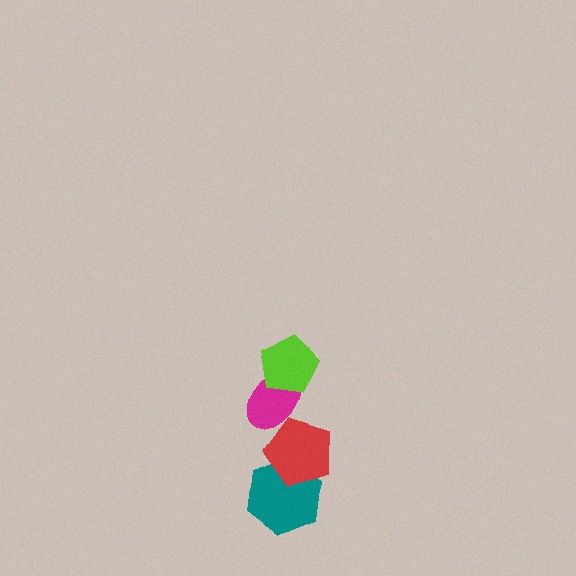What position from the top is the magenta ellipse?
The magenta ellipse is 2nd from the top.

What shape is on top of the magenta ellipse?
The lime pentagon is on top of the magenta ellipse.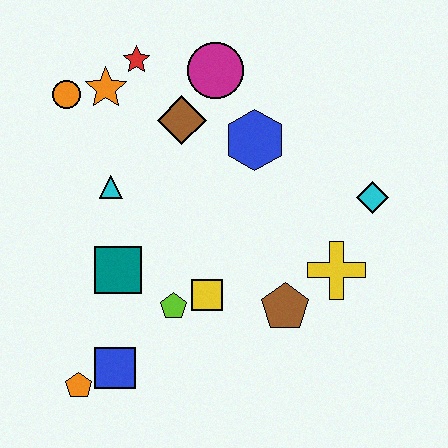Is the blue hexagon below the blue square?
No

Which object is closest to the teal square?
The lime pentagon is closest to the teal square.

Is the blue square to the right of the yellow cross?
No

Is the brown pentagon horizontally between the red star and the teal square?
No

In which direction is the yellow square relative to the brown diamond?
The yellow square is below the brown diamond.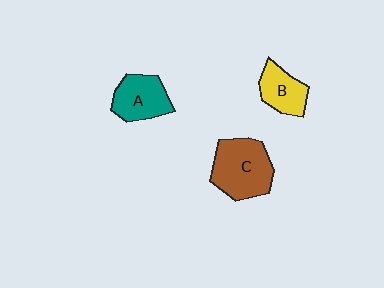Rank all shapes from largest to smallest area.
From largest to smallest: C (brown), A (teal), B (yellow).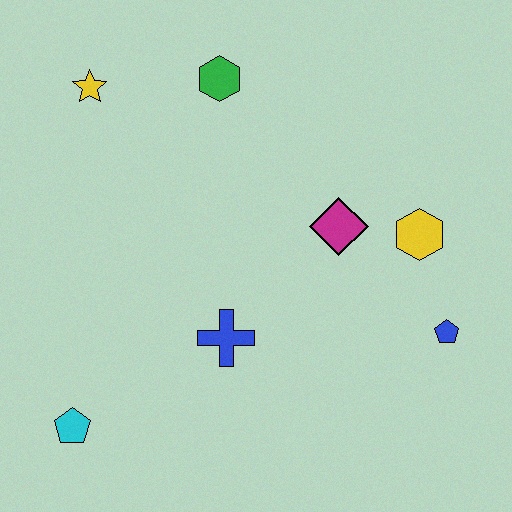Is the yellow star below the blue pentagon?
No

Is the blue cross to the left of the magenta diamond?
Yes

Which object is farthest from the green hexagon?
The cyan pentagon is farthest from the green hexagon.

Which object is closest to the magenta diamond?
The yellow hexagon is closest to the magenta diamond.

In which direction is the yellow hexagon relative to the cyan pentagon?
The yellow hexagon is to the right of the cyan pentagon.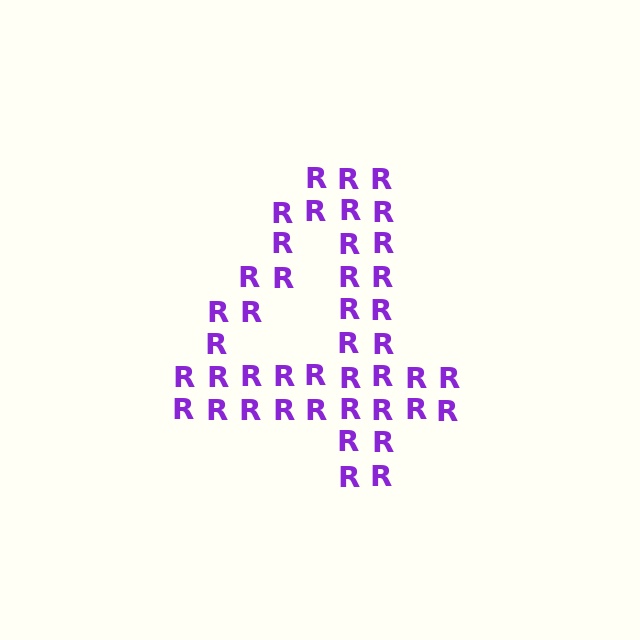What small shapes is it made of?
It is made of small letter R's.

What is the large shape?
The large shape is the digit 4.